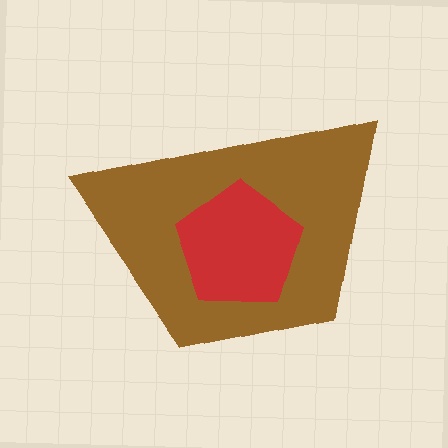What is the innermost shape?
The red pentagon.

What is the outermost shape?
The brown trapezoid.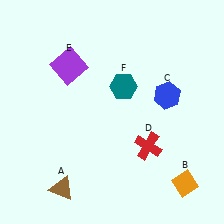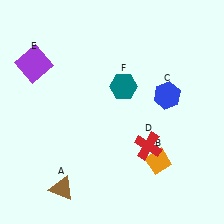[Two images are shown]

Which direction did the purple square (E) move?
The purple square (E) moved left.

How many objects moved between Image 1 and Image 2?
2 objects moved between the two images.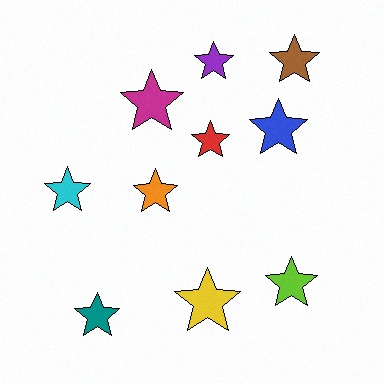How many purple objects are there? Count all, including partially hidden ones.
There is 1 purple object.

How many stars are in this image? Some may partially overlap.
There are 10 stars.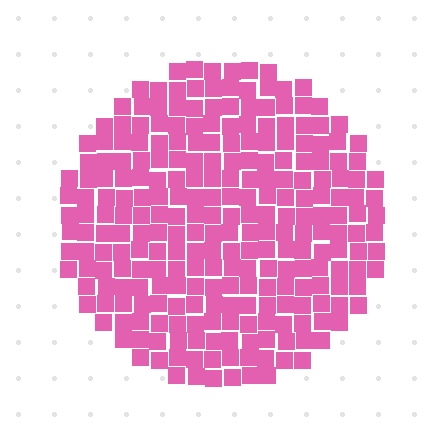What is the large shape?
The large shape is a circle.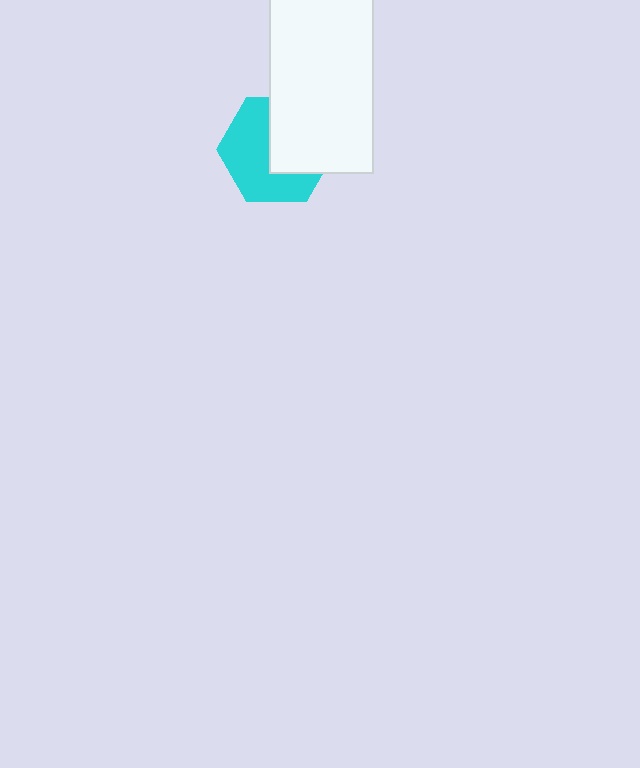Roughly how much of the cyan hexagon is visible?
About half of it is visible (roughly 56%).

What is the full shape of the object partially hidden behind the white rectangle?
The partially hidden object is a cyan hexagon.